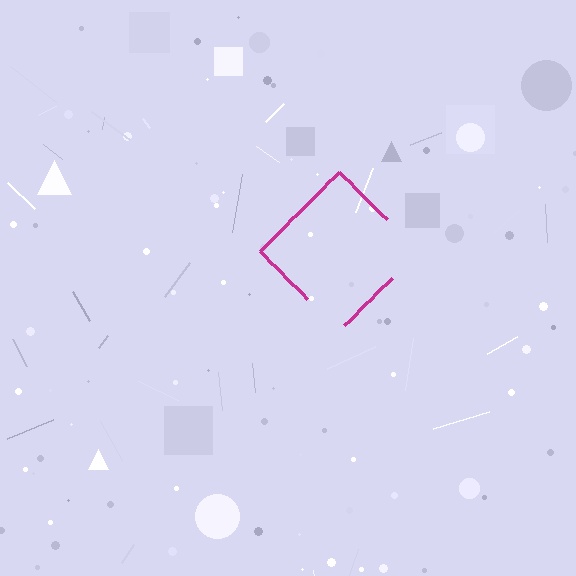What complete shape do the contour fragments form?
The contour fragments form a diamond.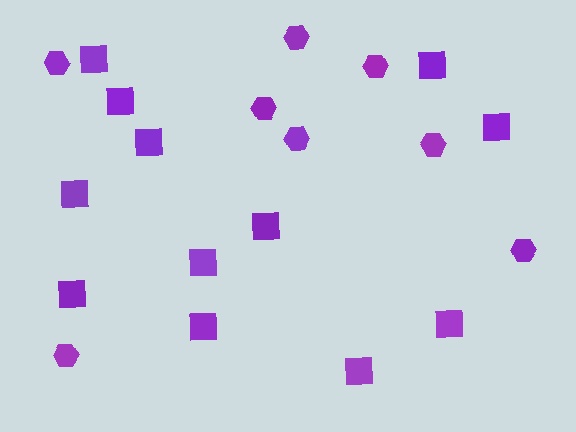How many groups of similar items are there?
There are 2 groups: one group of squares (12) and one group of hexagons (8).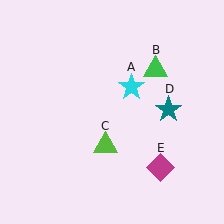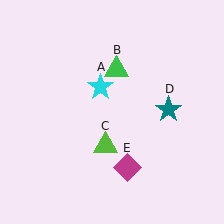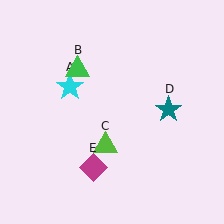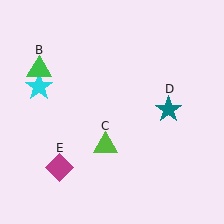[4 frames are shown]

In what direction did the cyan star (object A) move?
The cyan star (object A) moved left.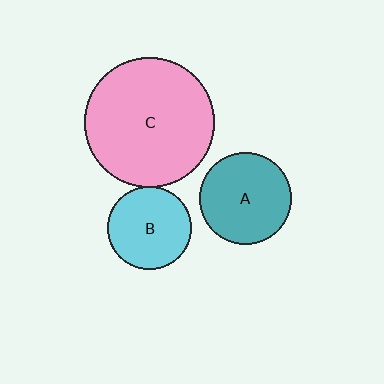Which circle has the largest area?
Circle C (pink).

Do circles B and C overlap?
Yes.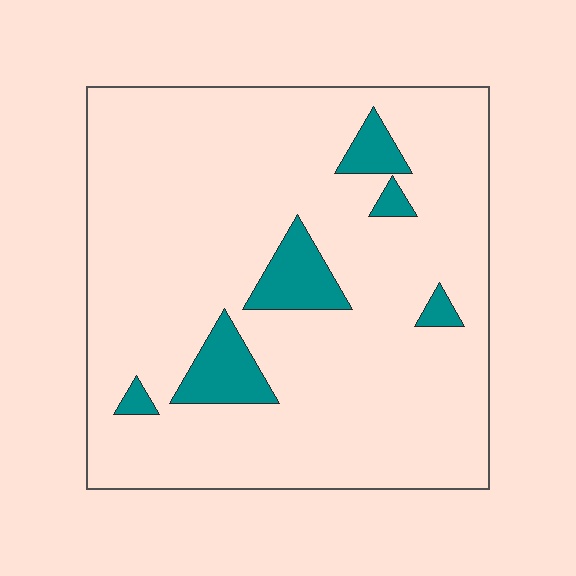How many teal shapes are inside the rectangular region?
6.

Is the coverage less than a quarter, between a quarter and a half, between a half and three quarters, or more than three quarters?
Less than a quarter.